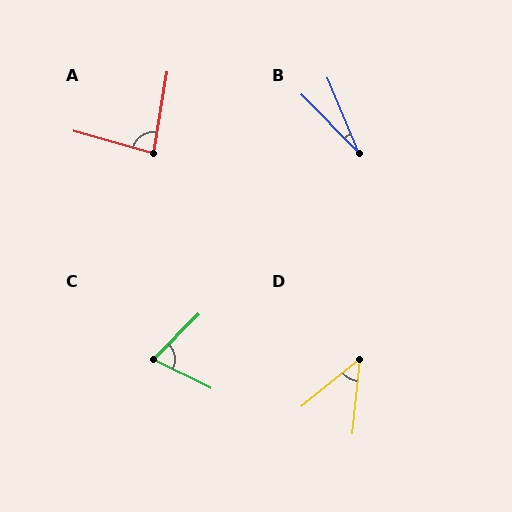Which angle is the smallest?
B, at approximately 22 degrees.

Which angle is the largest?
A, at approximately 84 degrees.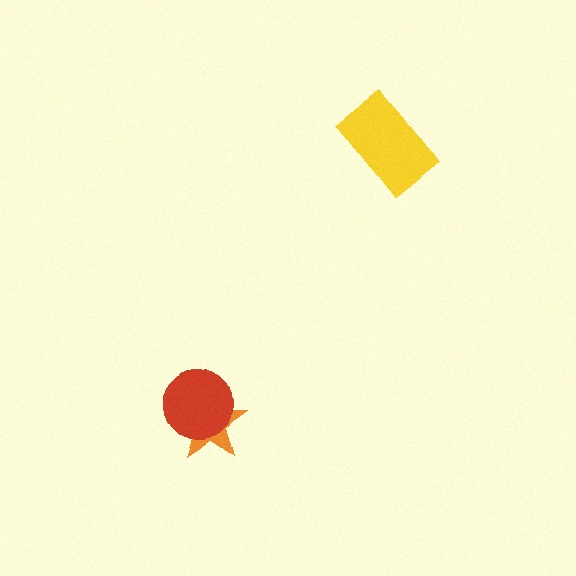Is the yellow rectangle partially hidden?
No, no other shape covers it.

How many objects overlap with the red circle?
1 object overlaps with the red circle.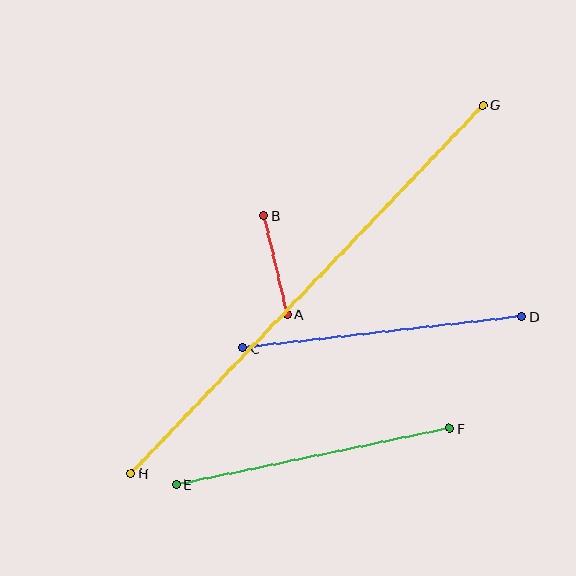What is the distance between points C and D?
The distance is approximately 281 pixels.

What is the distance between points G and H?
The distance is approximately 509 pixels.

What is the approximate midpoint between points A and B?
The midpoint is at approximately (276, 265) pixels.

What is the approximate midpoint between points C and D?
The midpoint is at approximately (382, 332) pixels.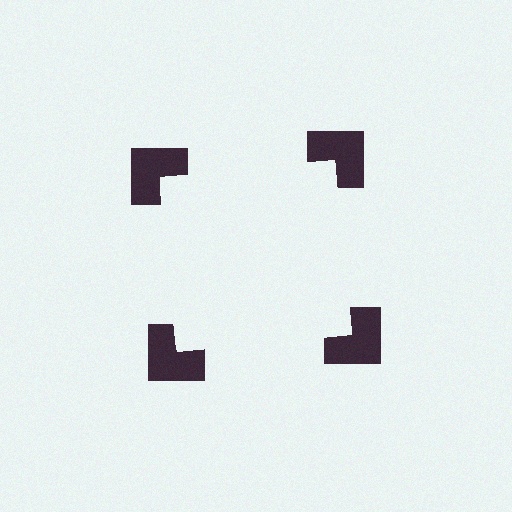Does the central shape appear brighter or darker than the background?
It typically appears slightly brighter than the background, even though no actual brightness change is drawn.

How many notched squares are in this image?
There are 4 — one at each vertex of the illusory square.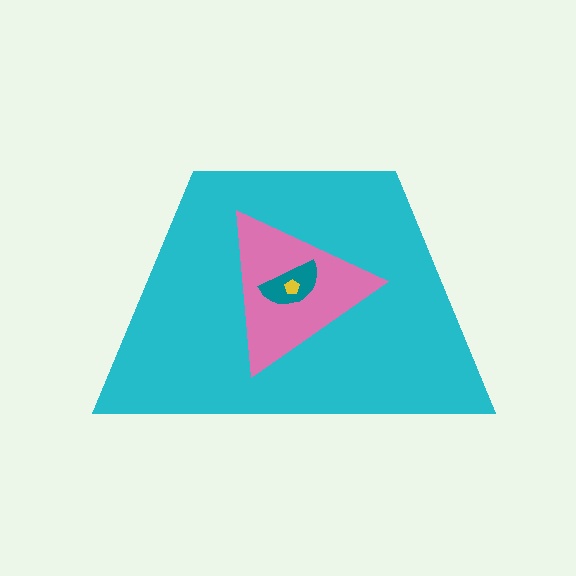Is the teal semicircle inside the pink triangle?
Yes.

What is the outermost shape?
The cyan trapezoid.